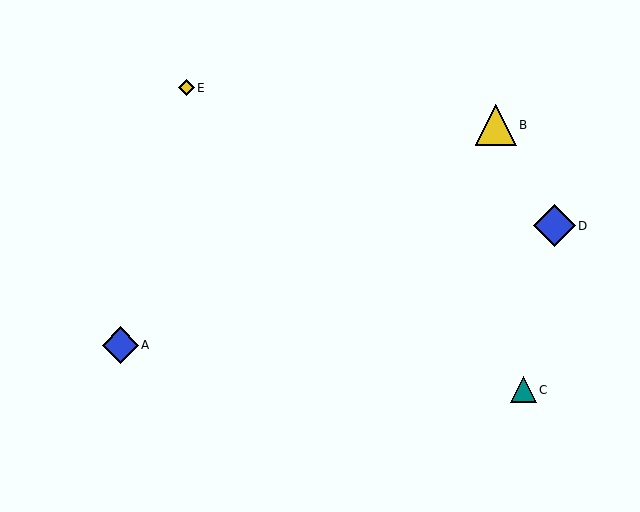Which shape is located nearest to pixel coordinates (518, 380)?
The teal triangle (labeled C) at (523, 390) is nearest to that location.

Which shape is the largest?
The blue diamond (labeled D) is the largest.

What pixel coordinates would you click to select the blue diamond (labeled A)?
Click at (120, 345) to select the blue diamond A.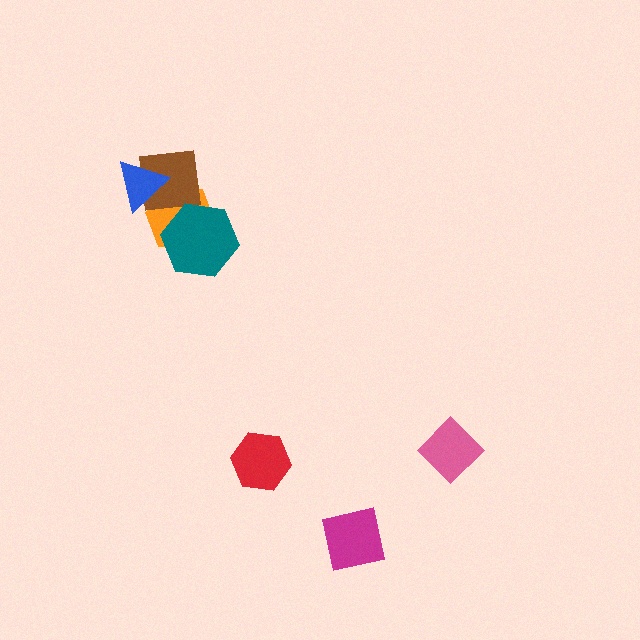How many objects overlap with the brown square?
3 objects overlap with the brown square.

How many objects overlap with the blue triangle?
2 objects overlap with the blue triangle.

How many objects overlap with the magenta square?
0 objects overlap with the magenta square.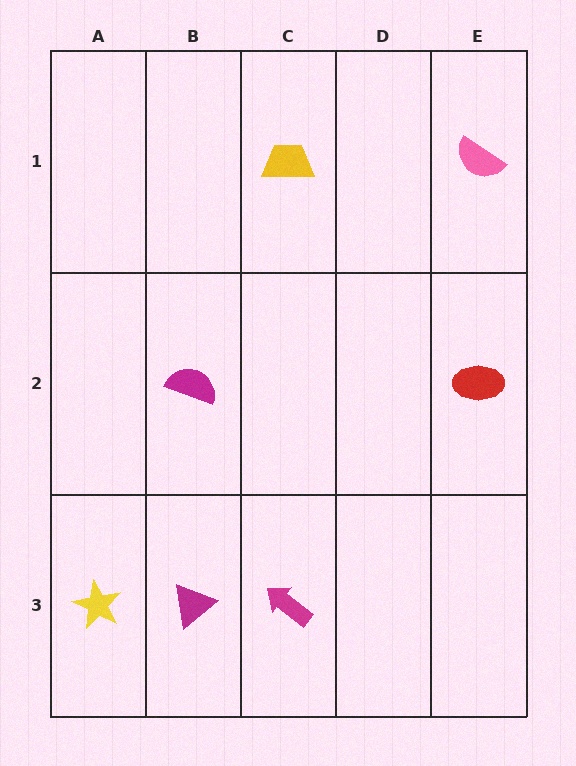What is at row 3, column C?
A magenta arrow.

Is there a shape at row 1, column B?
No, that cell is empty.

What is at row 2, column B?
A magenta semicircle.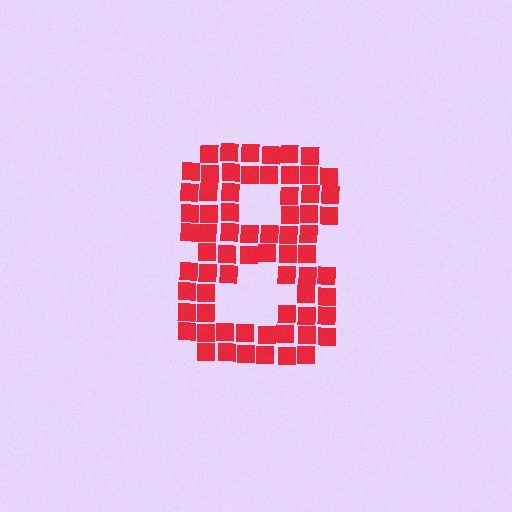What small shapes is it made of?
It is made of small squares.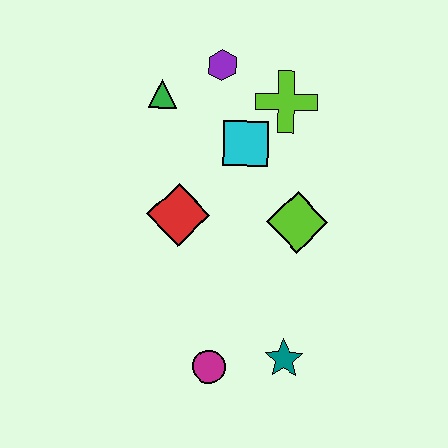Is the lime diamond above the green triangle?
No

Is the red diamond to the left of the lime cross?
Yes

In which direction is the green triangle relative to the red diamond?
The green triangle is above the red diamond.